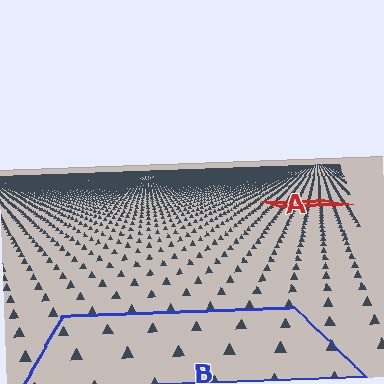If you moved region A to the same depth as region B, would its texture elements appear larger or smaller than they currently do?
They would appear larger. At a closer depth, the same texture elements are projected at a bigger on-screen size.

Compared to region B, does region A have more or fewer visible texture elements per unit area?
Region A has more texture elements per unit area — they are packed more densely because it is farther away.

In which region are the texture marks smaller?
The texture marks are smaller in region A, because it is farther away.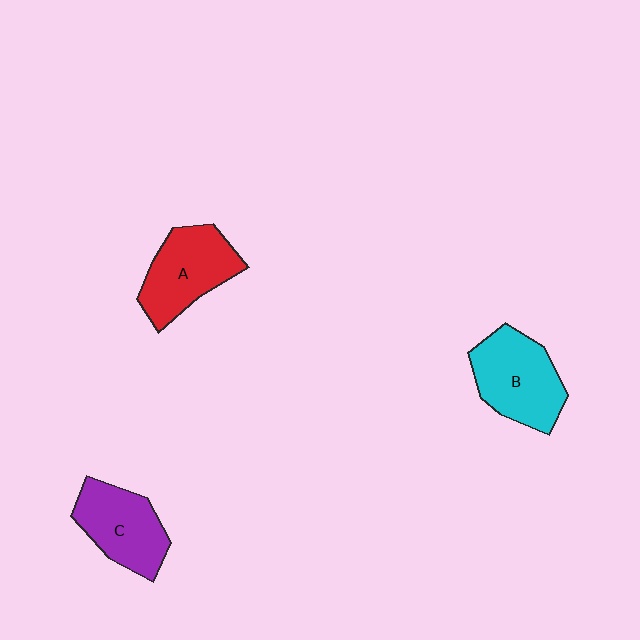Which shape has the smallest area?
Shape C (purple).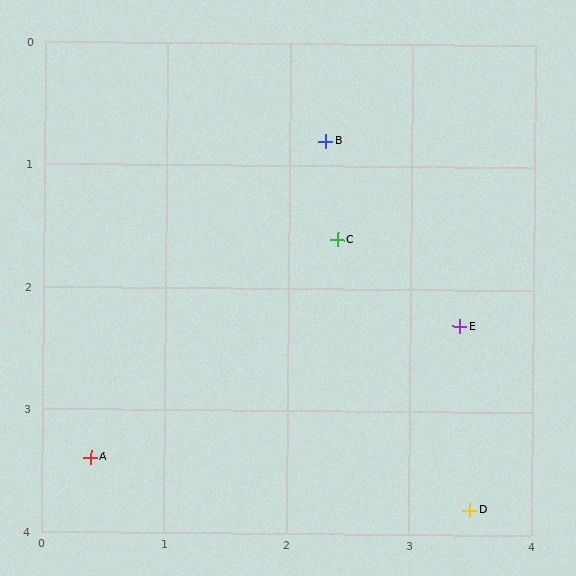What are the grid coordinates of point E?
Point E is at approximately (3.4, 2.3).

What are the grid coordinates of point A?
Point A is at approximately (0.4, 3.4).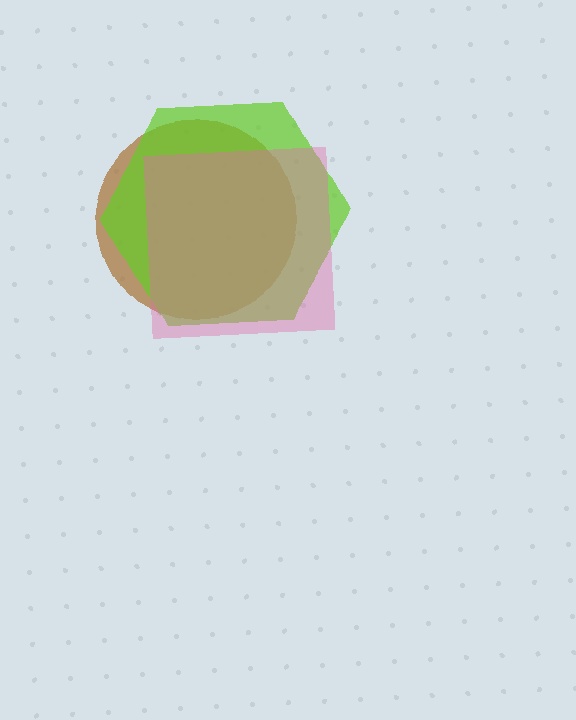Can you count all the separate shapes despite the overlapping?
Yes, there are 3 separate shapes.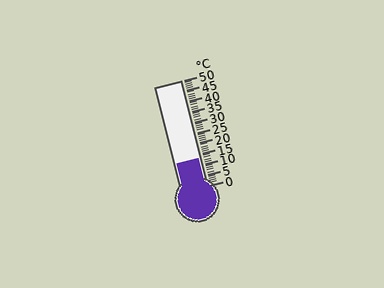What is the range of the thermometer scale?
The thermometer scale ranges from 0°C to 50°C.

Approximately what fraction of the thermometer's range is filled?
The thermometer is filled to approximately 25% of its range.